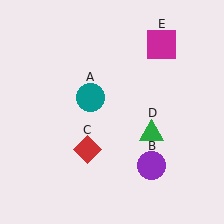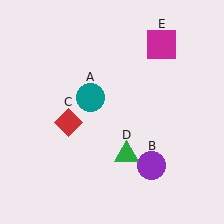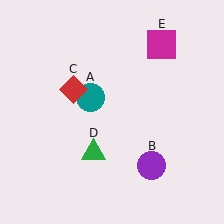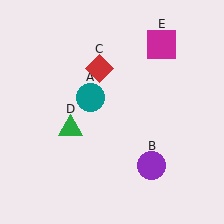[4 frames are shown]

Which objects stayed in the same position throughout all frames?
Teal circle (object A) and purple circle (object B) and magenta square (object E) remained stationary.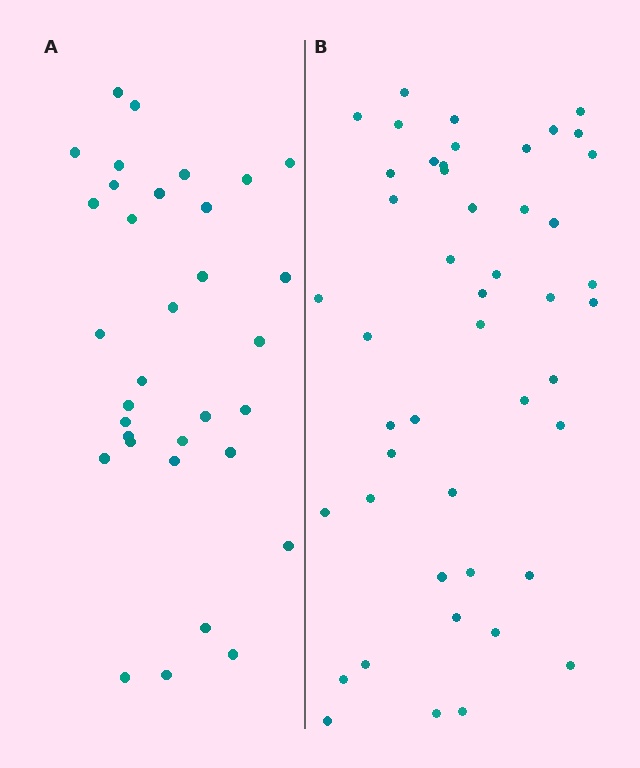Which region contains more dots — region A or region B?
Region B (the right region) has more dots.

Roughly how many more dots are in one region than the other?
Region B has approximately 15 more dots than region A.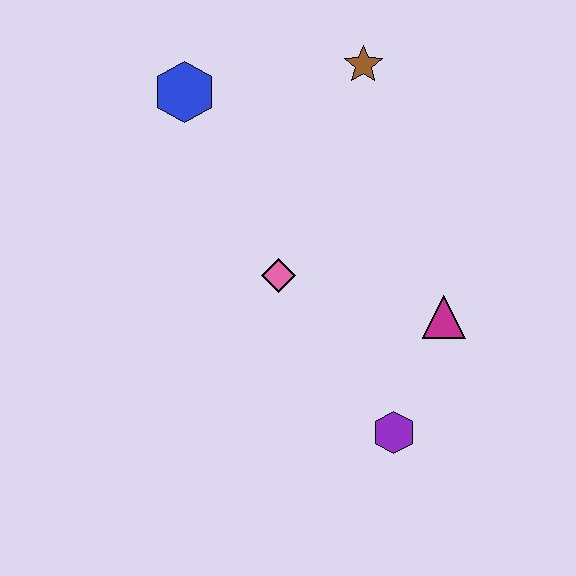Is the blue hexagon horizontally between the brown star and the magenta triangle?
No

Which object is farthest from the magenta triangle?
The blue hexagon is farthest from the magenta triangle.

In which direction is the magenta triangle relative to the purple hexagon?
The magenta triangle is above the purple hexagon.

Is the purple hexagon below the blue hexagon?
Yes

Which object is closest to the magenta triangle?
The purple hexagon is closest to the magenta triangle.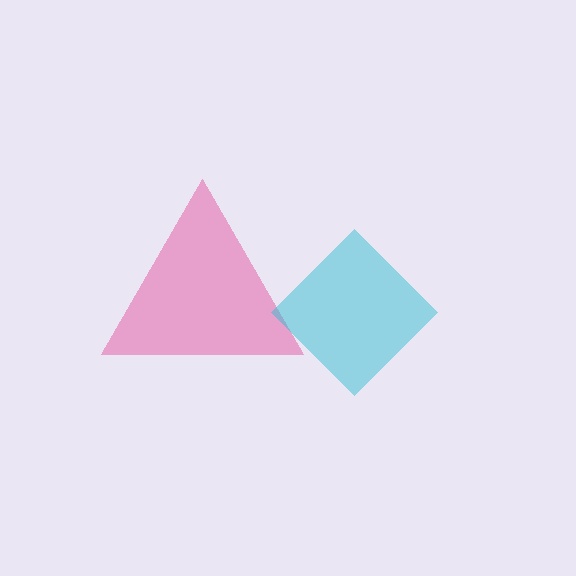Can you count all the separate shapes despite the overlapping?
Yes, there are 2 separate shapes.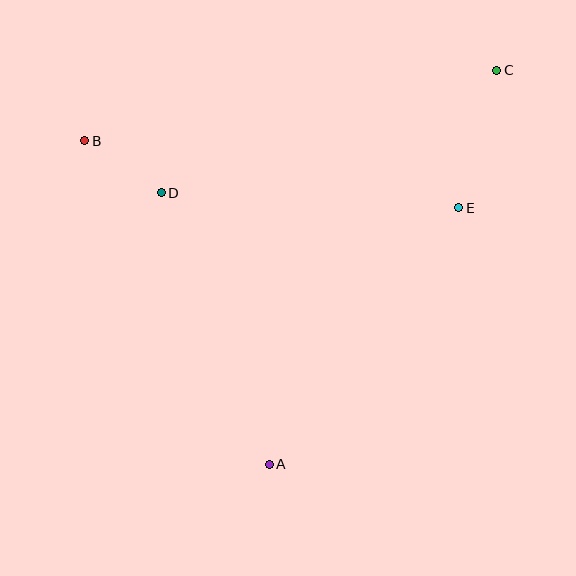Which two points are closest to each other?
Points B and D are closest to each other.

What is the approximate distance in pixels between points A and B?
The distance between A and B is approximately 373 pixels.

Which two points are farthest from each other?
Points A and C are farthest from each other.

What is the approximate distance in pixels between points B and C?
The distance between B and C is approximately 418 pixels.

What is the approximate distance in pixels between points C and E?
The distance between C and E is approximately 143 pixels.